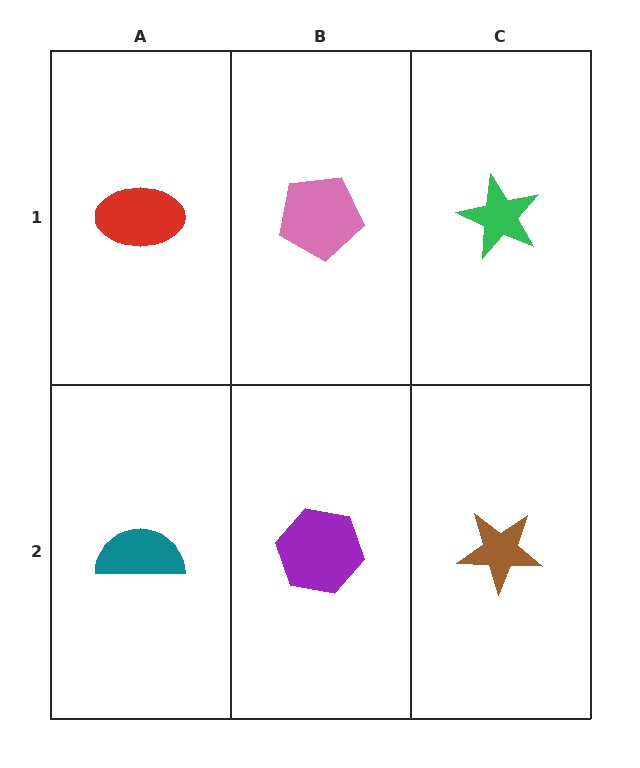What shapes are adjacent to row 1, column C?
A brown star (row 2, column C), a pink pentagon (row 1, column B).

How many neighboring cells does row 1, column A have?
2.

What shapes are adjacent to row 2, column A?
A red ellipse (row 1, column A), a purple hexagon (row 2, column B).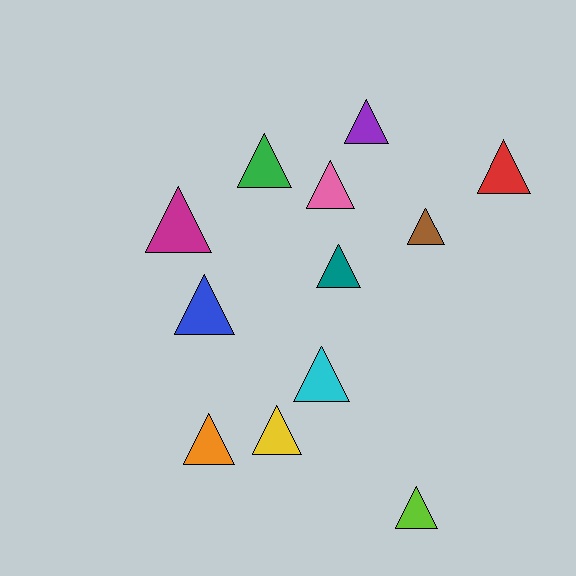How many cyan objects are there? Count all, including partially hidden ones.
There is 1 cyan object.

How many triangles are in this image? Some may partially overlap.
There are 12 triangles.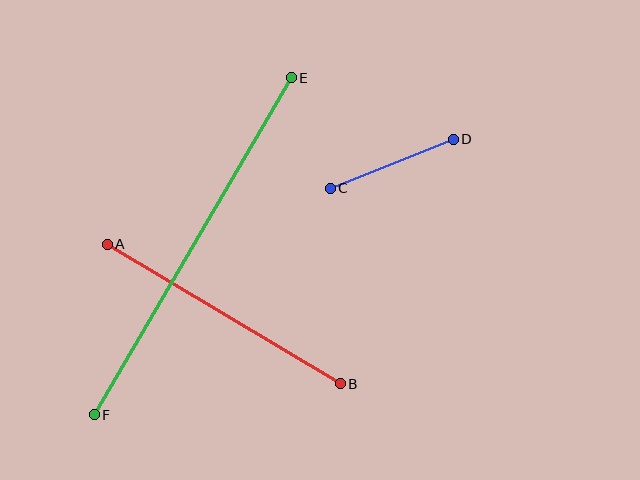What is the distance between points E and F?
The distance is approximately 390 pixels.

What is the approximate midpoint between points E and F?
The midpoint is at approximately (193, 246) pixels.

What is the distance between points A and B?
The distance is approximately 272 pixels.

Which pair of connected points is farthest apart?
Points E and F are farthest apart.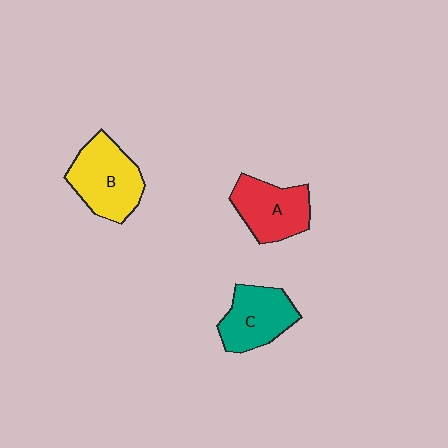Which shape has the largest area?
Shape B (yellow).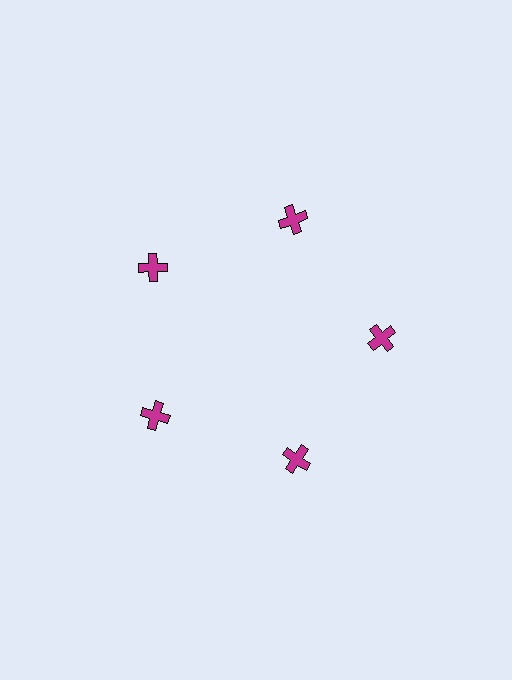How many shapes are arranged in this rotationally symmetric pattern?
There are 5 shapes, arranged in 5 groups of 1.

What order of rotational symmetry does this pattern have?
This pattern has 5-fold rotational symmetry.